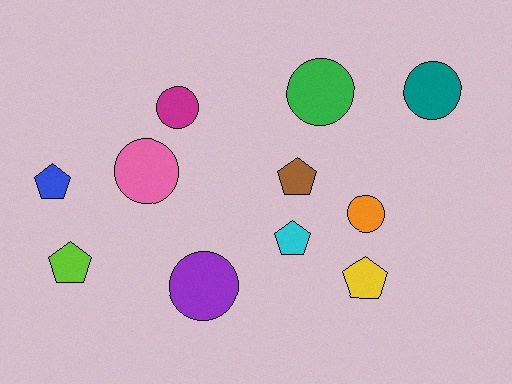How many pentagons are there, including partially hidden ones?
There are 5 pentagons.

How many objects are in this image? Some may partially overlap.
There are 11 objects.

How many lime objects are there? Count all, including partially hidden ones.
There is 1 lime object.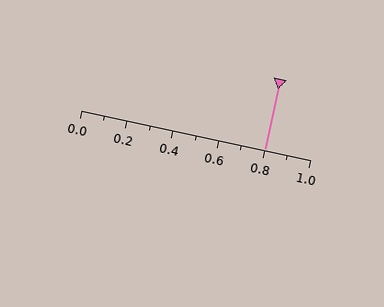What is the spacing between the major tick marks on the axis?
The major ticks are spaced 0.2 apart.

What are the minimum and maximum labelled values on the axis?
The axis runs from 0.0 to 1.0.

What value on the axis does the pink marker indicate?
The marker indicates approximately 0.8.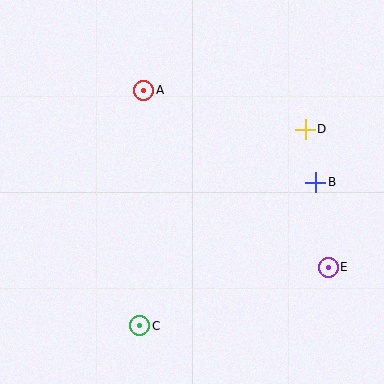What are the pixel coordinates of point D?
Point D is at (305, 129).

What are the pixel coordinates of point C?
Point C is at (140, 326).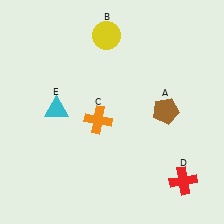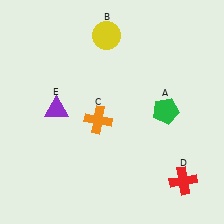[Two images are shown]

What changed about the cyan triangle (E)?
In Image 1, E is cyan. In Image 2, it changed to purple.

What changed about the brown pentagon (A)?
In Image 1, A is brown. In Image 2, it changed to green.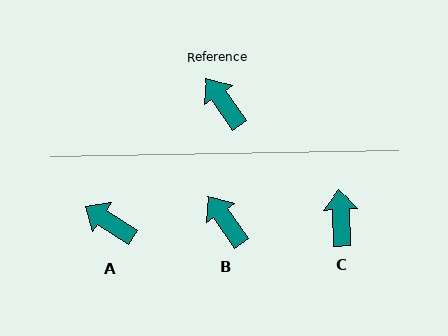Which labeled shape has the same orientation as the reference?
B.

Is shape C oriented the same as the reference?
No, it is off by about 32 degrees.